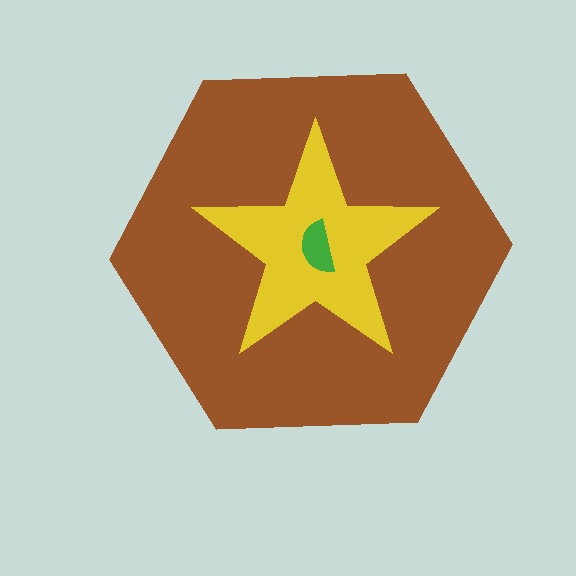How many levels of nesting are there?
3.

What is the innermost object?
The green semicircle.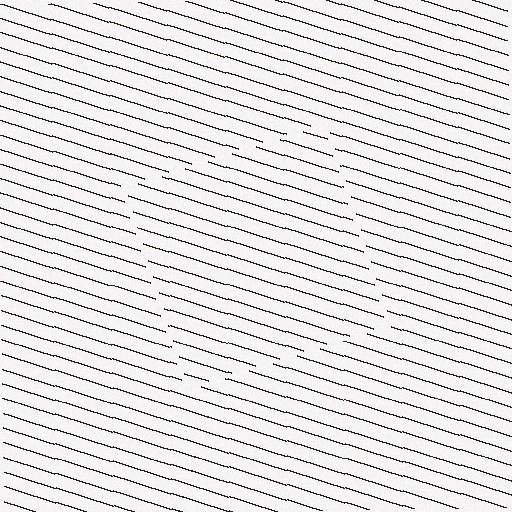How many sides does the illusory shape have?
4 sides — the line-ends trace a square.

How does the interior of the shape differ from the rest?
The interior of the shape contains the same grating, shifted by half a period — the contour is defined by the phase discontinuity where line-ends from the inner and outer gratings abut.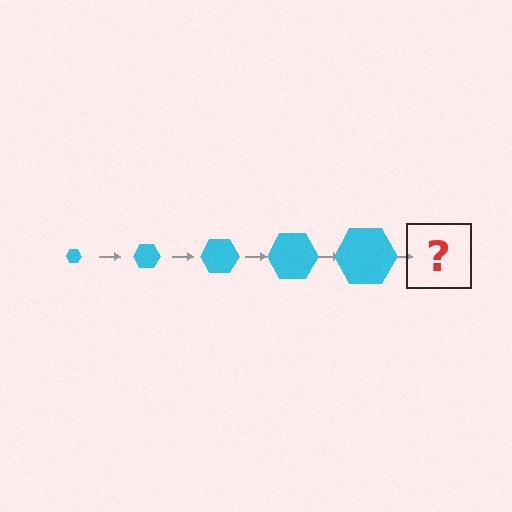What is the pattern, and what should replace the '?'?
The pattern is that the hexagon gets progressively larger each step. The '?' should be a cyan hexagon, larger than the previous one.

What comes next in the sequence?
The next element should be a cyan hexagon, larger than the previous one.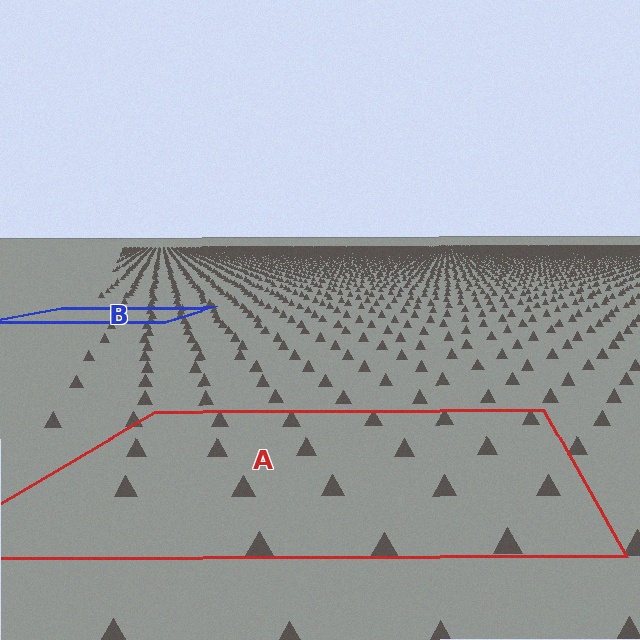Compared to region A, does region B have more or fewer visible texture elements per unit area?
Region B has more texture elements per unit area — they are packed more densely because it is farther away.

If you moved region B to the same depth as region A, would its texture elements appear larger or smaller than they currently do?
They would appear larger. At a closer depth, the same texture elements are projected at a bigger on-screen size.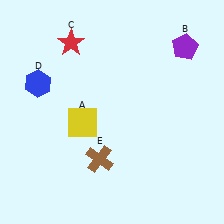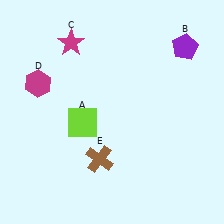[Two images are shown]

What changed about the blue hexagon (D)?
In Image 1, D is blue. In Image 2, it changed to magenta.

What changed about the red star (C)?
In Image 1, C is red. In Image 2, it changed to magenta.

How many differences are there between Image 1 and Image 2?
There are 3 differences between the two images.